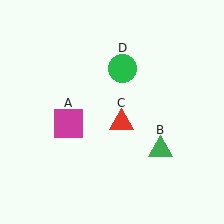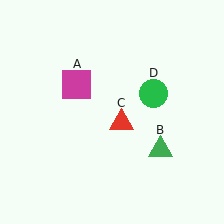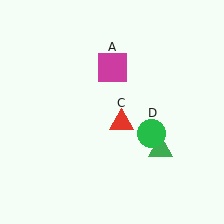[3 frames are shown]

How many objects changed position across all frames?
2 objects changed position: magenta square (object A), green circle (object D).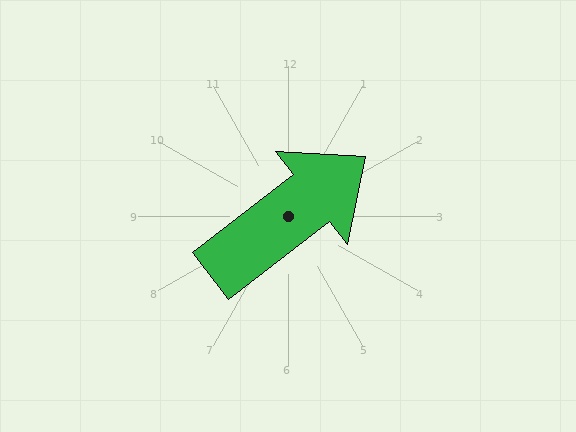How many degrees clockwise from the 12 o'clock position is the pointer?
Approximately 52 degrees.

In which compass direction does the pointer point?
Northeast.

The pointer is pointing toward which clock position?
Roughly 2 o'clock.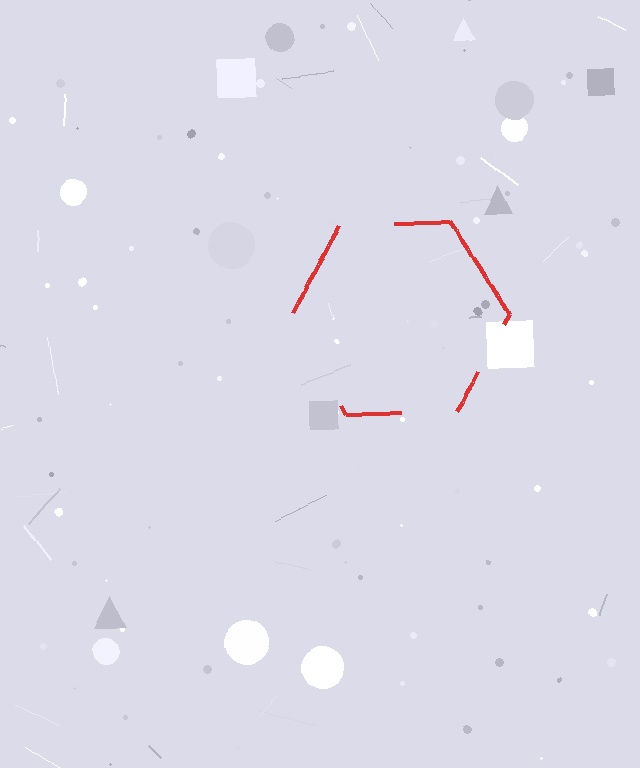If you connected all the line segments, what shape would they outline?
They would outline a hexagon.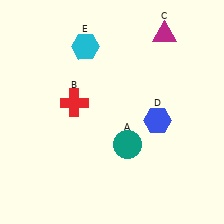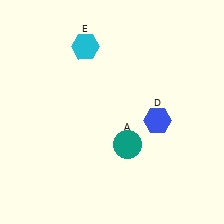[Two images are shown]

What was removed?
The red cross (B), the magenta triangle (C) were removed in Image 2.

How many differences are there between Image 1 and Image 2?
There are 2 differences between the two images.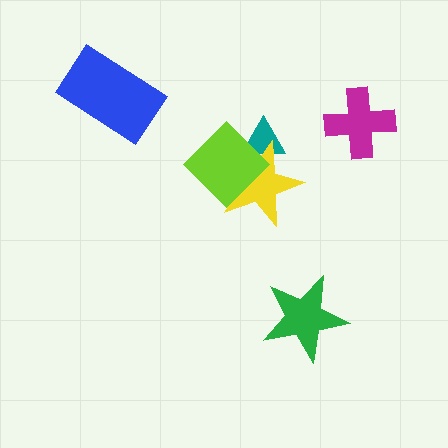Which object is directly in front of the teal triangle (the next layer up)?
The yellow star is directly in front of the teal triangle.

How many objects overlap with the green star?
0 objects overlap with the green star.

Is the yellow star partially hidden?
Yes, it is partially covered by another shape.